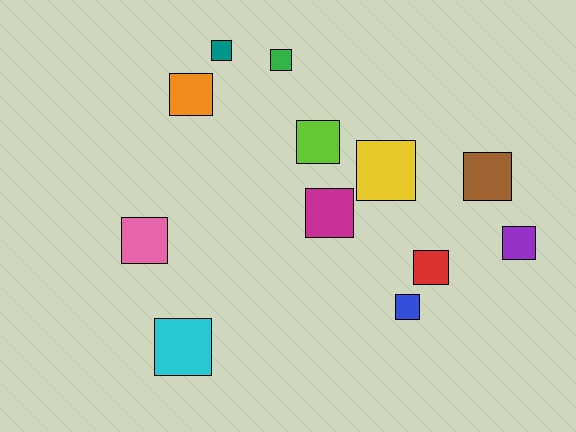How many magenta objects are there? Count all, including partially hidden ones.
There is 1 magenta object.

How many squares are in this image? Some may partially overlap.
There are 12 squares.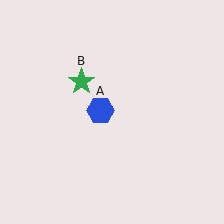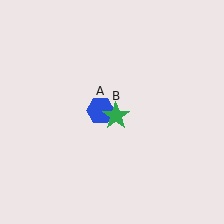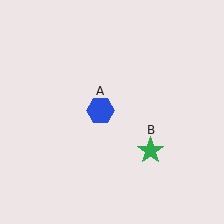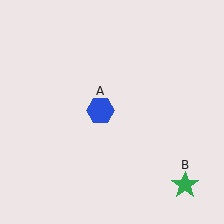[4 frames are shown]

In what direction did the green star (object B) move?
The green star (object B) moved down and to the right.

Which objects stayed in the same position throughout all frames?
Blue hexagon (object A) remained stationary.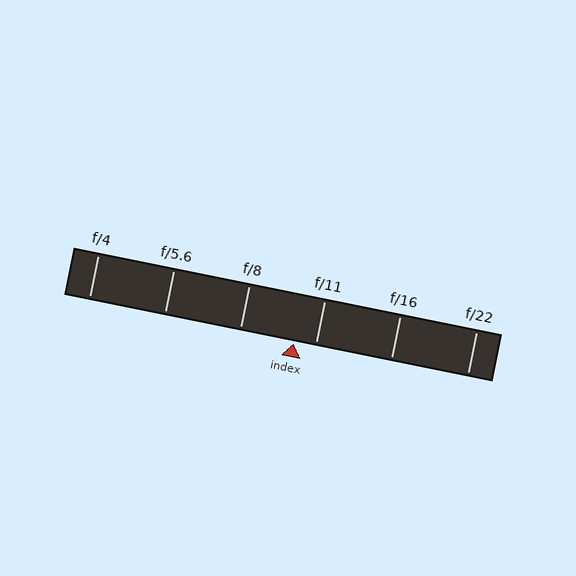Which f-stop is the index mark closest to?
The index mark is closest to f/11.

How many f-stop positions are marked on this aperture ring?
There are 6 f-stop positions marked.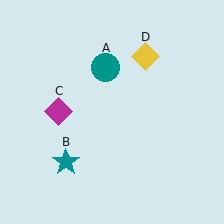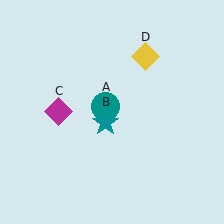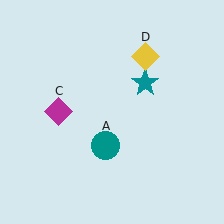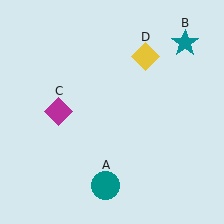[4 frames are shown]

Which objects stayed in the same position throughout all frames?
Magenta diamond (object C) and yellow diamond (object D) remained stationary.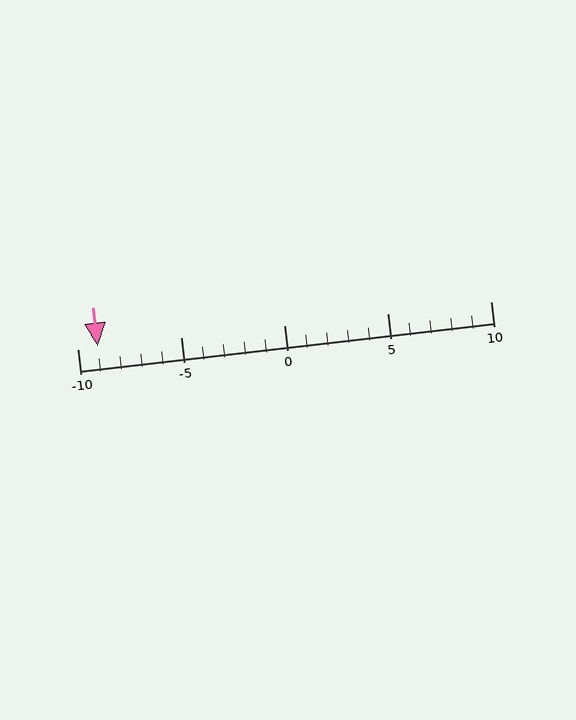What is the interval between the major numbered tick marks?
The major tick marks are spaced 5 units apart.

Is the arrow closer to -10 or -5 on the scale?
The arrow is closer to -10.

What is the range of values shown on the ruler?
The ruler shows values from -10 to 10.